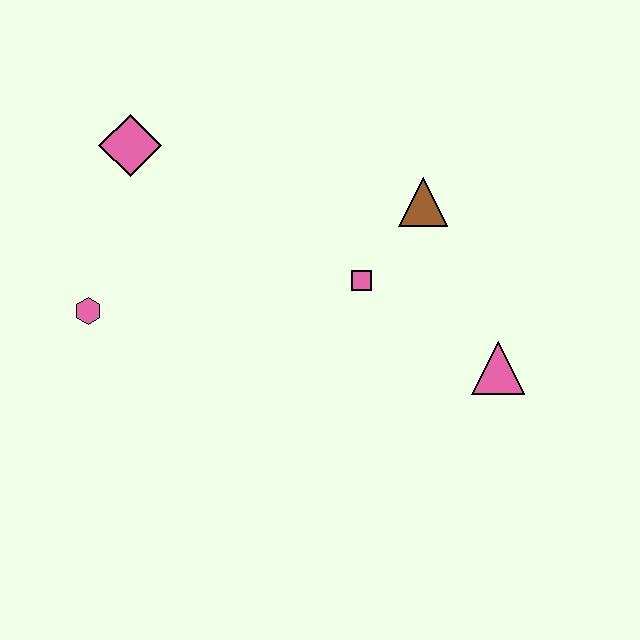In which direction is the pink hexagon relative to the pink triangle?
The pink hexagon is to the left of the pink triangle.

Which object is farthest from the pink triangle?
The pink diamond is farthest from the pink triangle.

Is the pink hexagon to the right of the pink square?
No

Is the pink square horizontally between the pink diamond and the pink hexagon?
No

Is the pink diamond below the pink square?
No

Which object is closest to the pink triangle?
The pink square is closest to the pink triangle.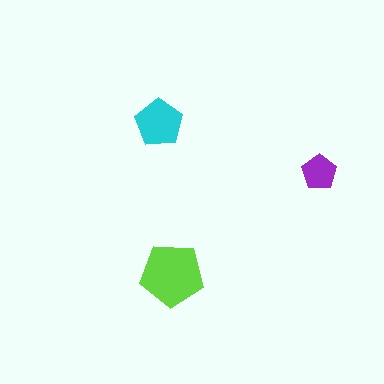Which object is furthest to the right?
The purple pentagon is rightmost.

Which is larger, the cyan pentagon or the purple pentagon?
The cyan one.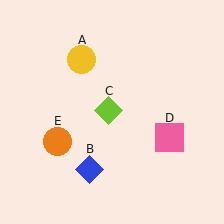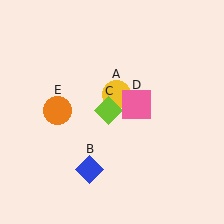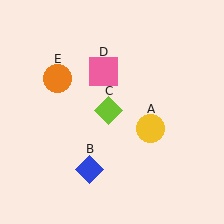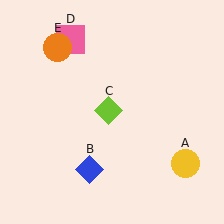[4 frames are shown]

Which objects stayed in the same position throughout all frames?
Blue diamond (object B) and lime diamond (object C) remained stationary.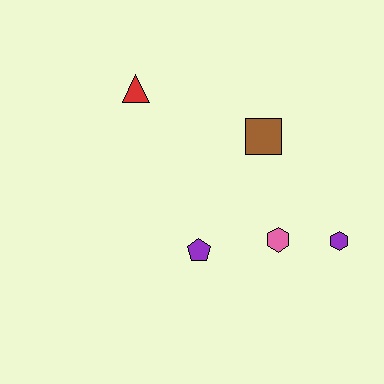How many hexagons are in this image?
There are 2 hexagons.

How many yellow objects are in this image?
There are no yellow objects.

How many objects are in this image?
There are 5 objects.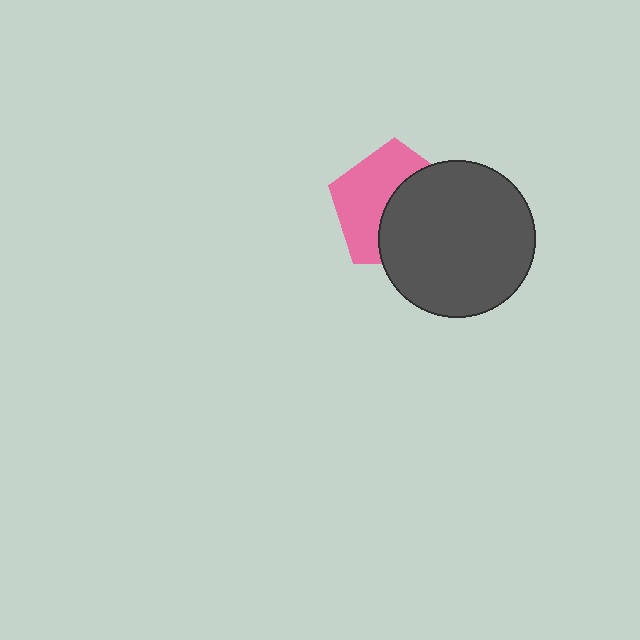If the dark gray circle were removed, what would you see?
You would see the complete pink pentagon.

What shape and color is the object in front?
The object in front is a dark gray circle.